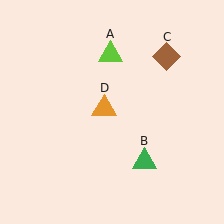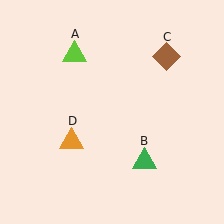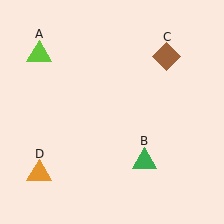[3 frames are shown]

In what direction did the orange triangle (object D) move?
The orange triangle (object D) moved down and to the left.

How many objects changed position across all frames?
2 objects changed position: lime triangle (object A), orange triangle (object D).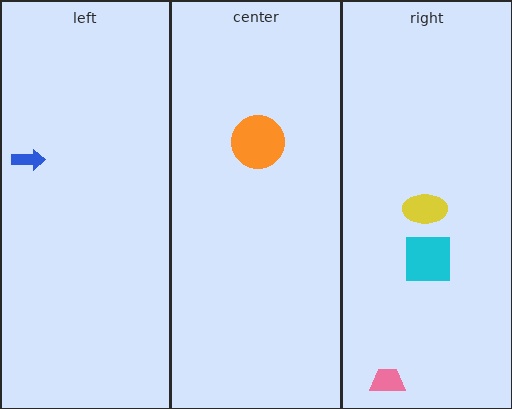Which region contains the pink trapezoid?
The right region.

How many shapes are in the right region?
3.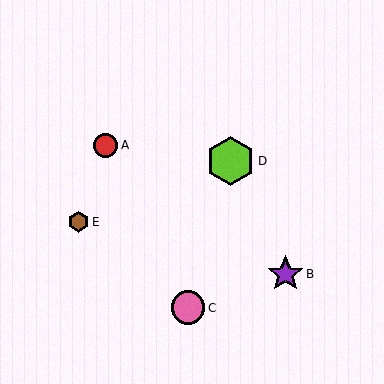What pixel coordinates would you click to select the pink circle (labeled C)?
Click at (188, 308) to select the pink circle C.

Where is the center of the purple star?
The center of the purple star is at (285, 274).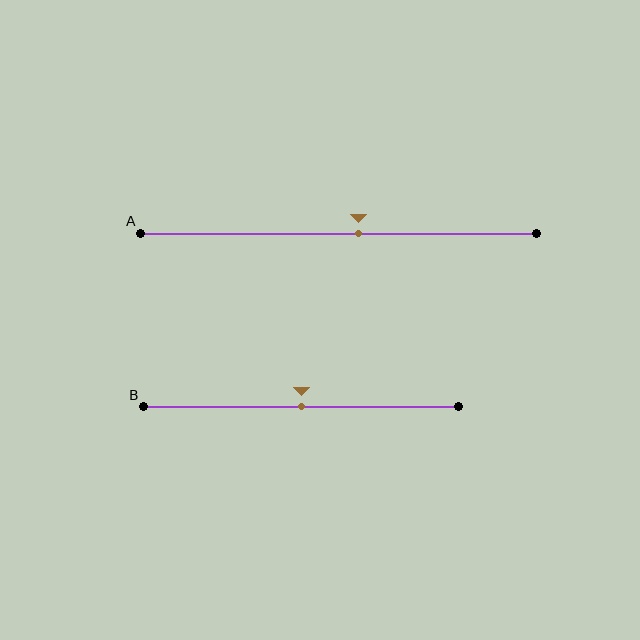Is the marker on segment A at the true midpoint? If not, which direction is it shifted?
No, the marker on segment A is shifted to the right by about 5% of the segment length.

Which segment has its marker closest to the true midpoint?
Segment B has its marker closest to the true midpoint.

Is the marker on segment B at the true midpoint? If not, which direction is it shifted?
Yes, the marker on segment B is at the true midpoint.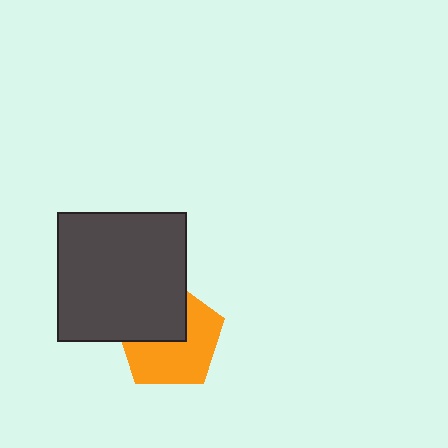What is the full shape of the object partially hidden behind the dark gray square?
The partially hidden object is an orange pentagon.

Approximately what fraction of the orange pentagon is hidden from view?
Roughly 41% of the orange pentagon is hidden behind the dark gray square.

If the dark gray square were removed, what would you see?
You would see the complete orange pentagon.